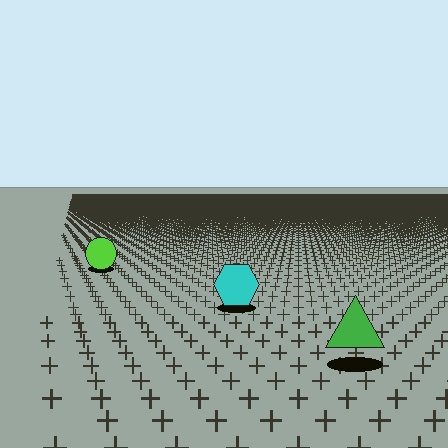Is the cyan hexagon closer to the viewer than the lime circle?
Yes. The cyan hexagon is closer — you can tell from the texture gradient: the ground texture is coarser near it.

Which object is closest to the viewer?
The green triangle is closest. The texture marks near it are larger and more spread out.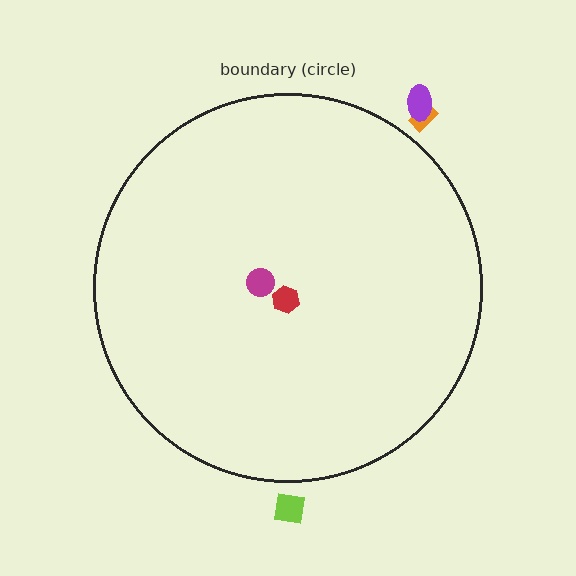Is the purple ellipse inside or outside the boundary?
Outside.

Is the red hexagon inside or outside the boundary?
Inside.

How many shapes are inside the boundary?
2 inside, 3 outside.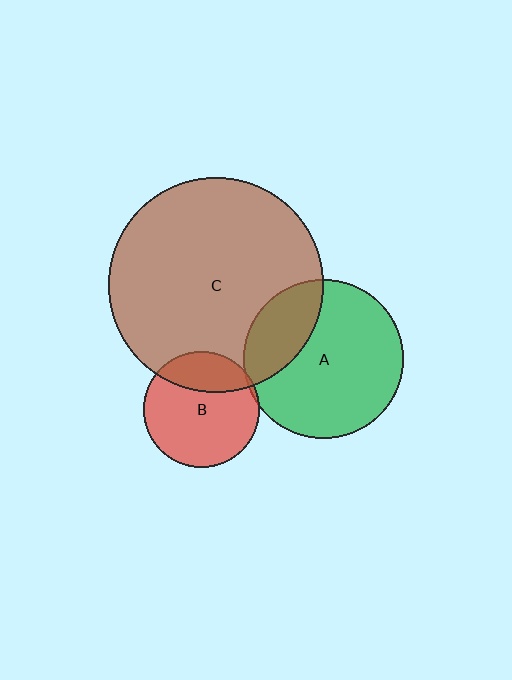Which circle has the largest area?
Circle C (brown).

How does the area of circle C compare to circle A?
Approximately 1.8 times.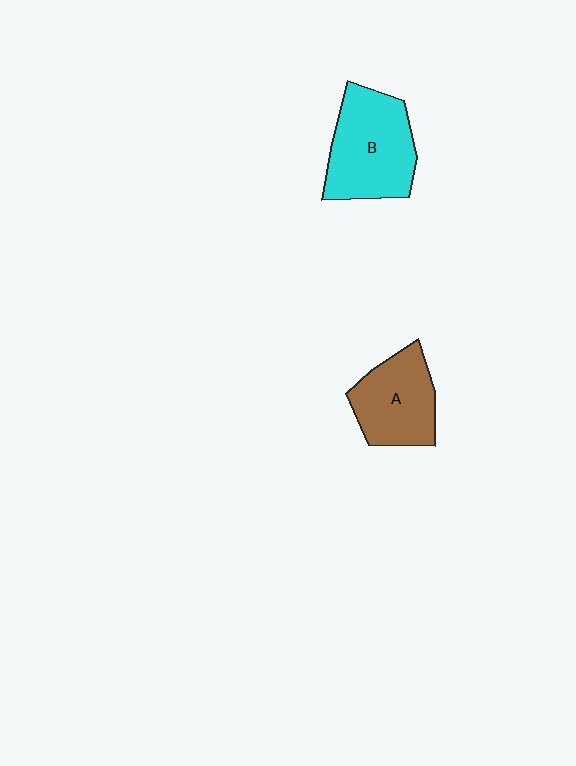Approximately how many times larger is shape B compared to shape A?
Approximately 1.3 times.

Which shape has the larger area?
Shape B (cyan).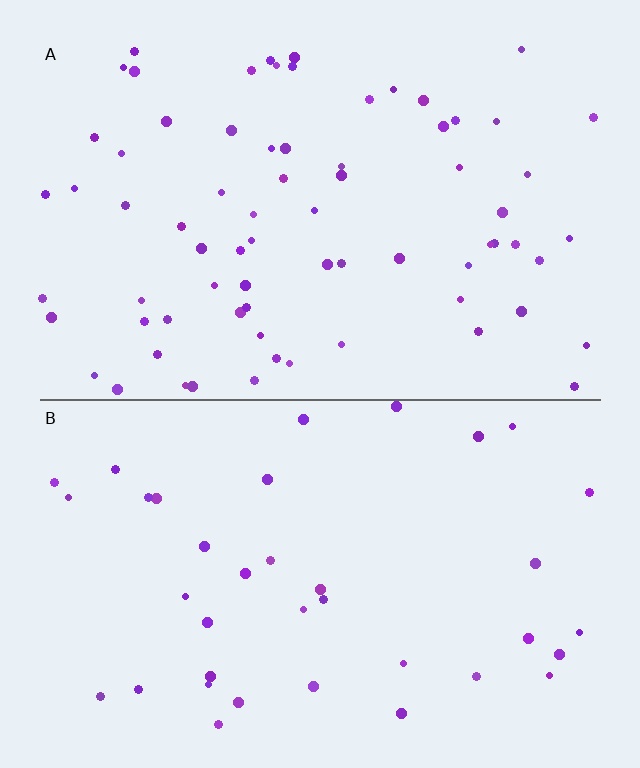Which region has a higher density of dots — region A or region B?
A (the top).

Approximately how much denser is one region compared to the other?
Approximately 1.9× — region A over region B.